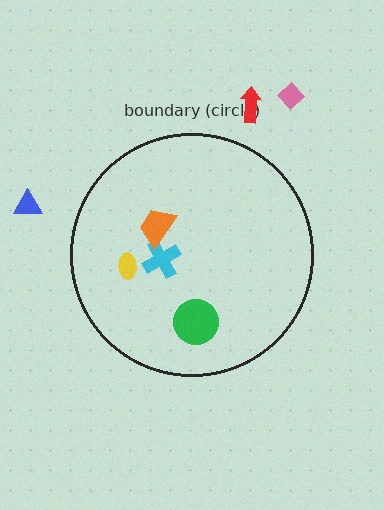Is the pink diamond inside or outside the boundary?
Outside.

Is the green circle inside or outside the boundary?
Inside.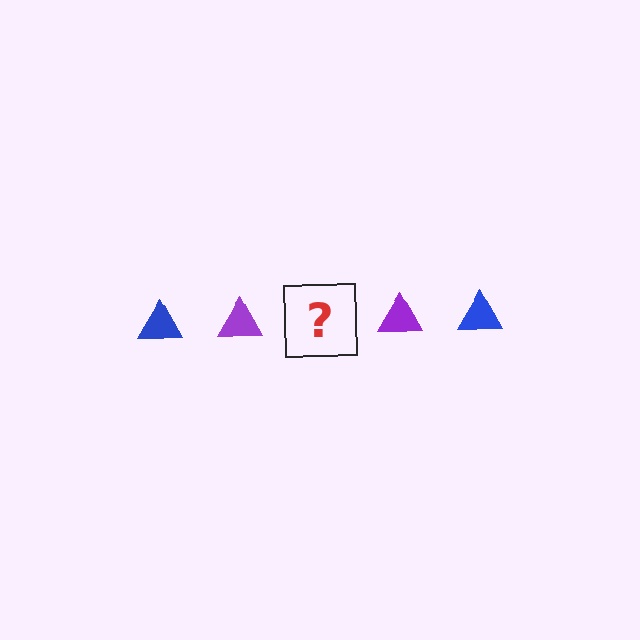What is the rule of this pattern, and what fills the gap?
The rule is that the pattern cycles through blue, purple triangles. The gap should be filled with a blue triangle.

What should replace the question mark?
The question mark should be replaced with a blue triangle.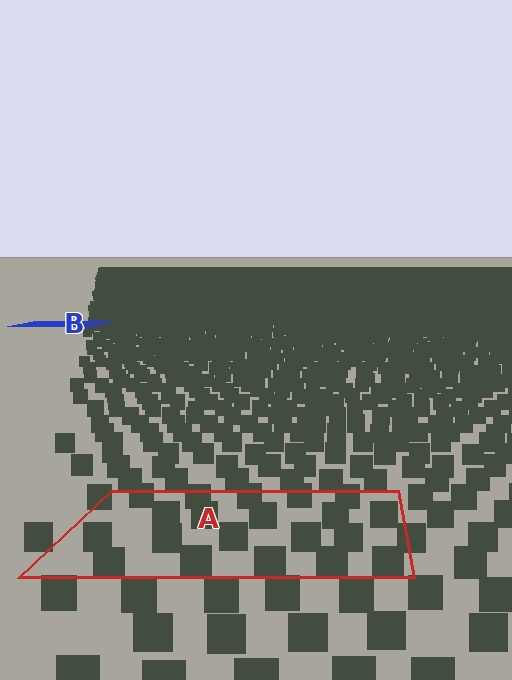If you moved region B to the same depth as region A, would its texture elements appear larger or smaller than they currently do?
They would appear larger. At a closer depth, the same texture elements are projected at a bigger on-screen size.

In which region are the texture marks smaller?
The texture marks are smaller in region B, because it is farther away.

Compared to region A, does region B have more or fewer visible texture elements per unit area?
Region B has more texture elements per unit area — they are packed more densely because it is farther away.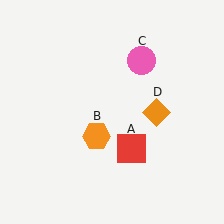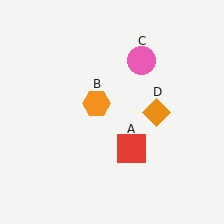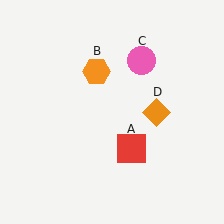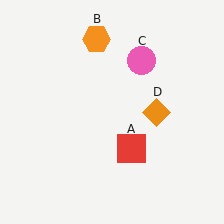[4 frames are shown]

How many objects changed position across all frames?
1 object changed position: orange hexagon (object B).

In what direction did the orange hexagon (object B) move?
The orange hexagon (object B) moved up.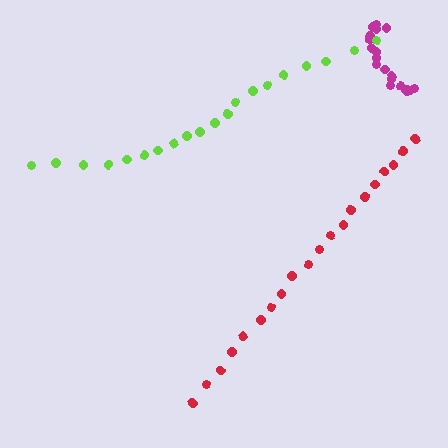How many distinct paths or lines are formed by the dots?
There are 3 distinct paths.